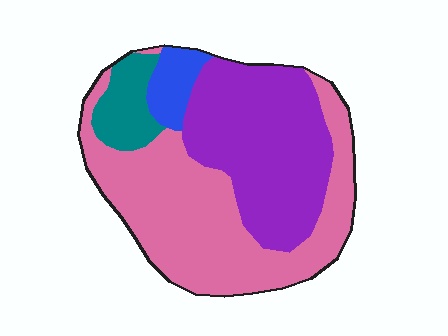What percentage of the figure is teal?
Teal takes up less than a sixth of the figure.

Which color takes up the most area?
Pink, at roughly 50%.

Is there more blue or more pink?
Pink.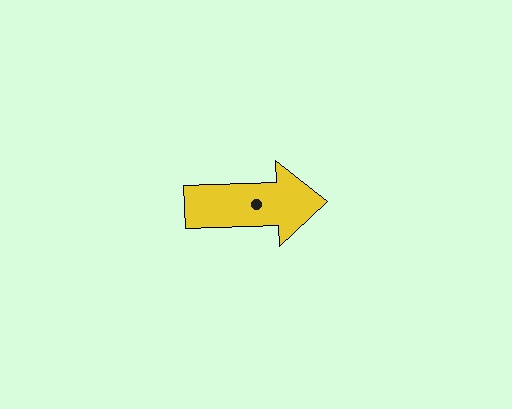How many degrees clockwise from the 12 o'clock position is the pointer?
Approximately 88 degrees.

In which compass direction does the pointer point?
East.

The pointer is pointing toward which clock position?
Roughly 3 o'clock.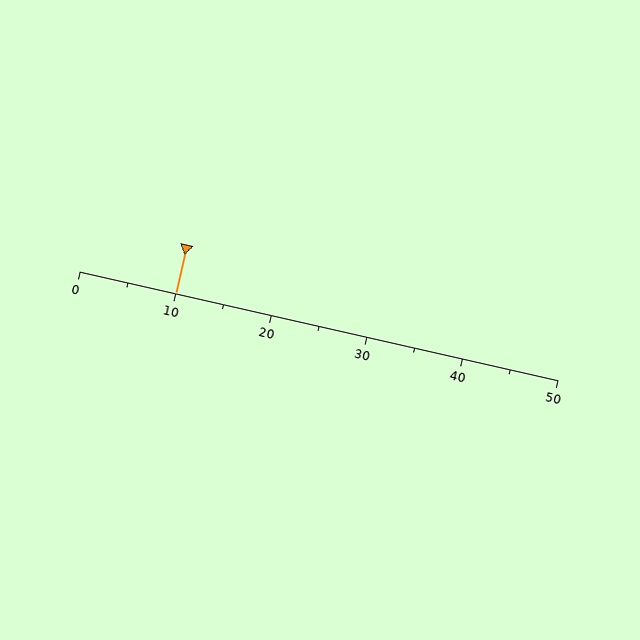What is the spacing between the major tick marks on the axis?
The major ticks are spaced 10 apart.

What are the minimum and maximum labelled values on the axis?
The axis runs from 0 to 50.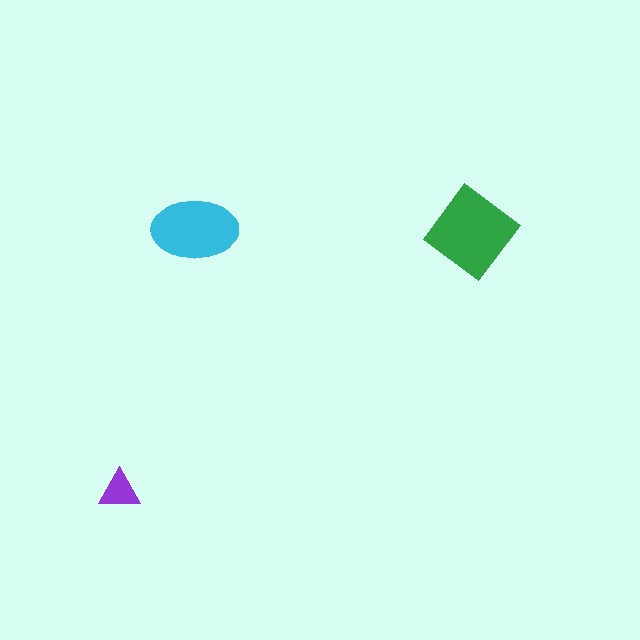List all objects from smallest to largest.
The purple triangle, the cyan ellipse, the green diamond.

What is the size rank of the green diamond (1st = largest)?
1st.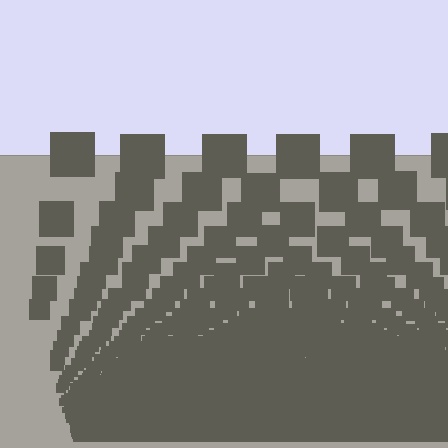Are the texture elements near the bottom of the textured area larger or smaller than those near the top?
Smaller. The gradient is inverted — elements near the bottom are smaller and denser.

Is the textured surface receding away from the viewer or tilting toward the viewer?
The surface appears to tilt toward the viewer. Texture elements get larger and sparser toward the top.